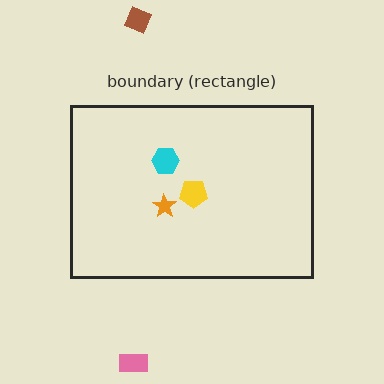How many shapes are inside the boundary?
3 inside, 2 outside.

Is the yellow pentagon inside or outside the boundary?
Inside.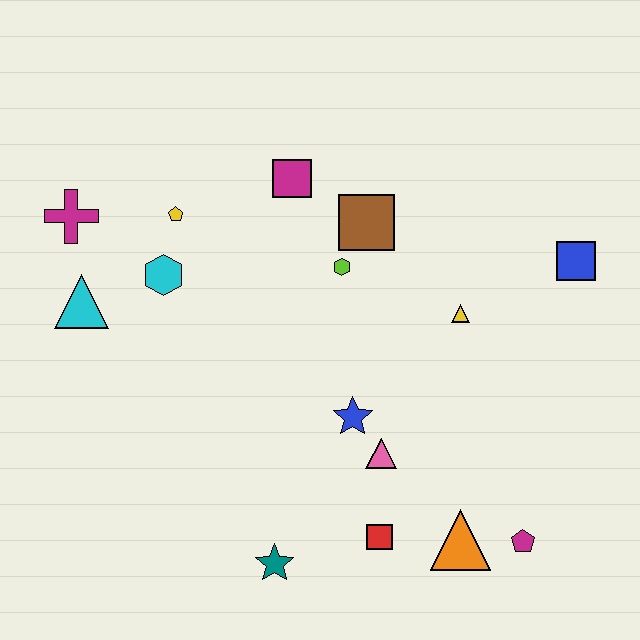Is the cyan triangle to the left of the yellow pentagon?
Yes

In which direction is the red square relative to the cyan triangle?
The red square is to the right of the cyan triangle.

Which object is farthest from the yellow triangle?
The magenta cross is farthest from the yellow triangle.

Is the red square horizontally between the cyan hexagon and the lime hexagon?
No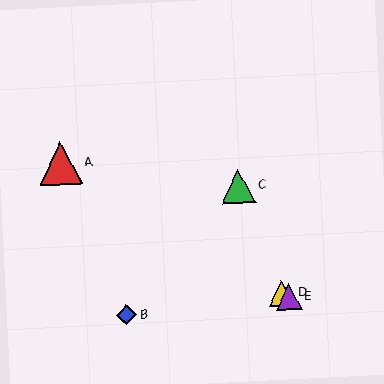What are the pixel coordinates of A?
Object A is at (61, 164).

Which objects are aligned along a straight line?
Objects A, D, E are aligned along a straight line.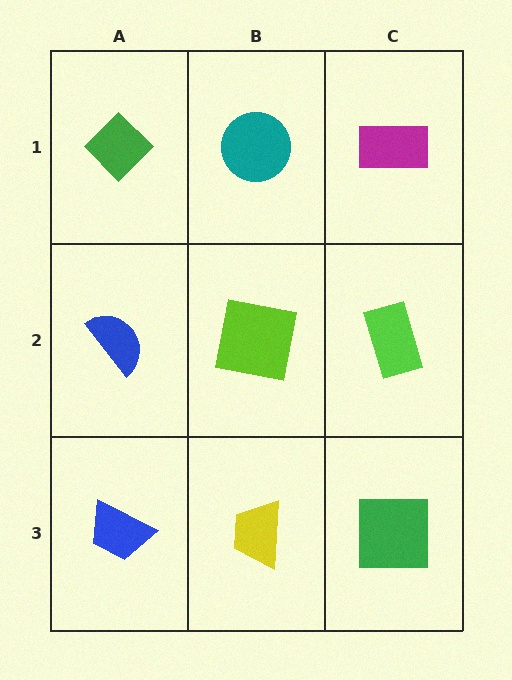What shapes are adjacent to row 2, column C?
A magenta rectangle (row 1, column C), a green square (row 3, column C), a lime square (row 2, column B).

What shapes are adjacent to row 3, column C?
A lime rectangle (row 2, column C), a yellow trapezoid (row 3, column B).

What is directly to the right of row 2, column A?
A lime square.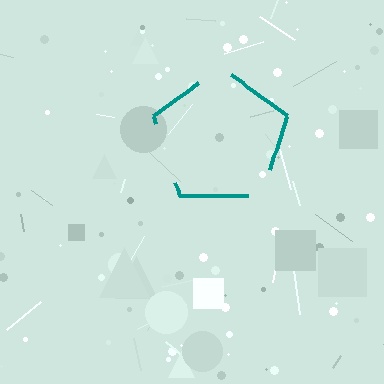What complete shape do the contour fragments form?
The contour fragments form a pentagon.